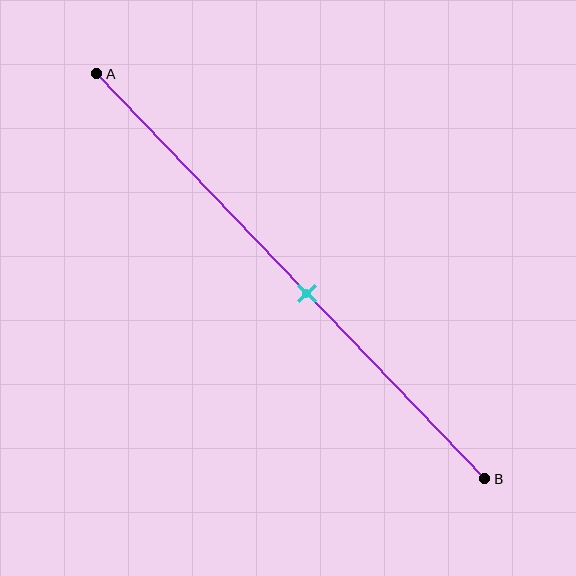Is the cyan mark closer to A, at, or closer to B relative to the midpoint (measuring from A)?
The cyan mark is closer to point B than the midpoint of segment AB.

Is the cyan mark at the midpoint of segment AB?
No, the mark is at about 55% from A, not at the 50% midpoint.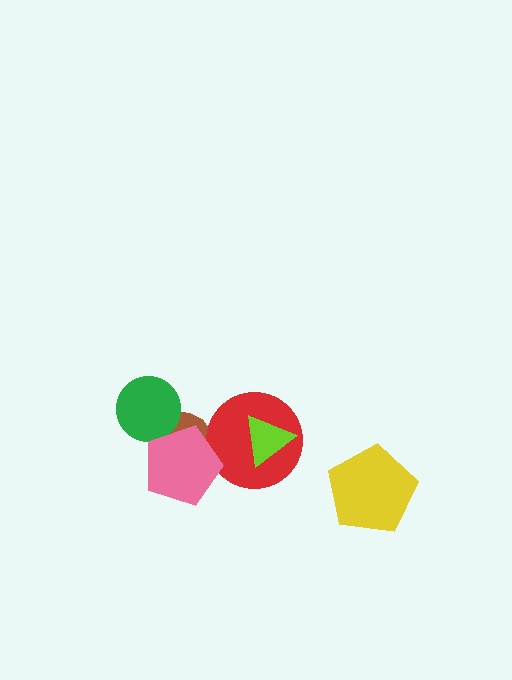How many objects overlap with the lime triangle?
1 object overlaps with the lime triangle.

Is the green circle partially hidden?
Yes, it is partially covered by another shape.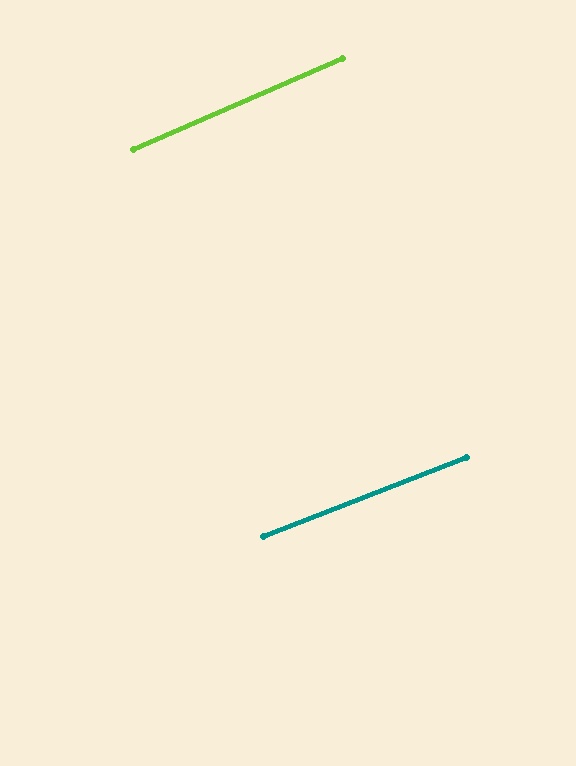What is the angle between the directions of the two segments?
Approximately 2 degrees.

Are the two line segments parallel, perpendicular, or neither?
Parallel — their directions differ by only 1.9°.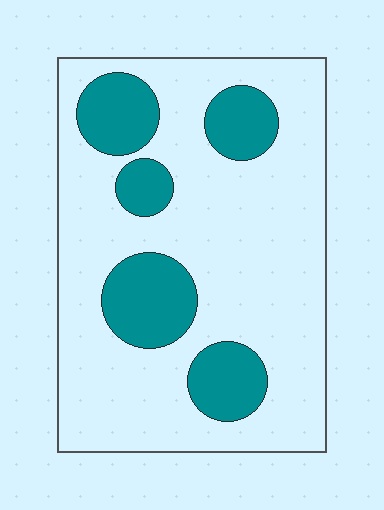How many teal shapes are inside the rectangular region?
5.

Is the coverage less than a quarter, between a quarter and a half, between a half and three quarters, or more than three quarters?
Less than a quarter.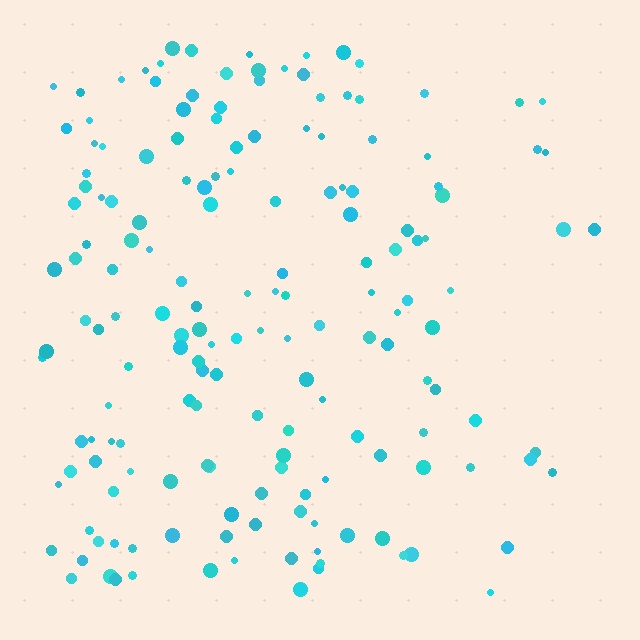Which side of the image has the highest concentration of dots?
The left.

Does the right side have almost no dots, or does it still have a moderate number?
Still a moderate number, just noticeably fewer than the left.